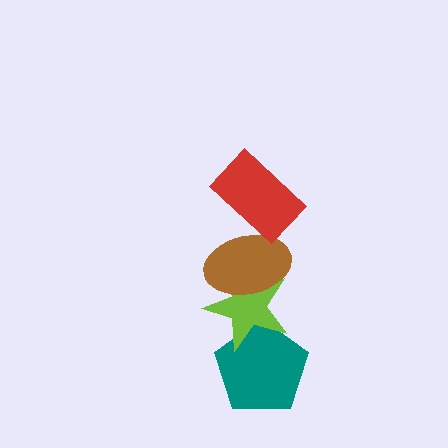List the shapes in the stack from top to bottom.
From top to bottom: the red rectangle, the brown ellipse, the lime star, the teal pentagon.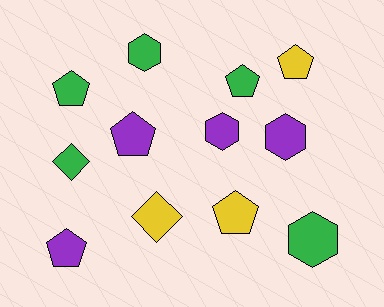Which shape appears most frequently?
Pentagon, with 6 objects.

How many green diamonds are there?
There is 1 green diamond.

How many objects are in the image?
There are 12 objects.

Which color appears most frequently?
Green, with 5 objects.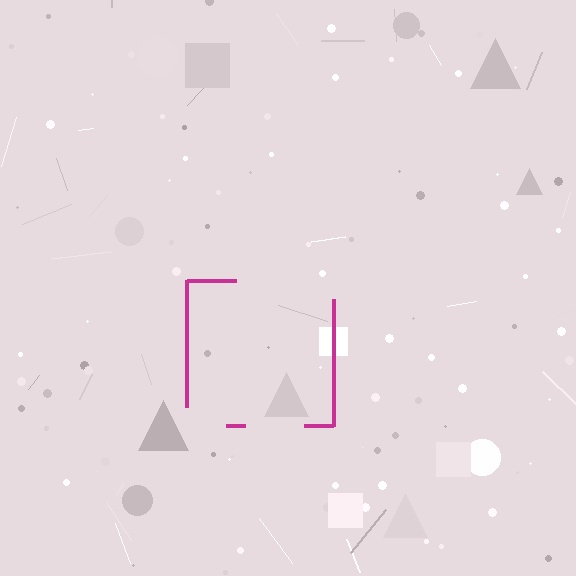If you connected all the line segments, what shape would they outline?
They would outline a square.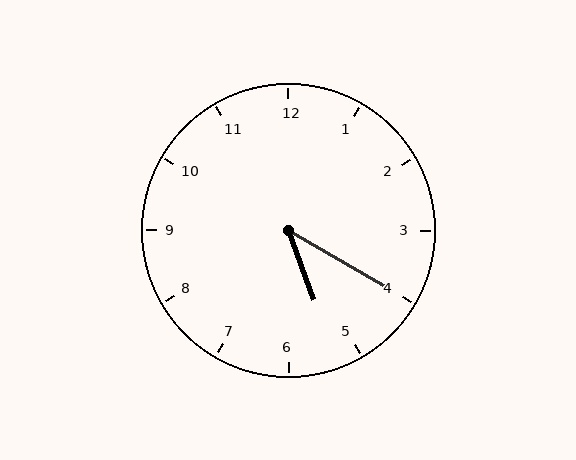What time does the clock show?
5:20.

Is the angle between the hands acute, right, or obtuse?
It is acute.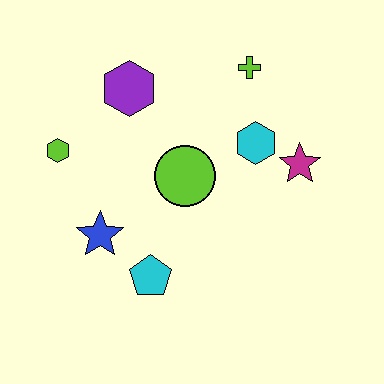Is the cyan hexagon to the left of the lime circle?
No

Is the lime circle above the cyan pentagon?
Yes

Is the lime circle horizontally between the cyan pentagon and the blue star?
No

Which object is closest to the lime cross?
The cyan hexagon is closest to the lime cross.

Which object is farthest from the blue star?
The lime cross is farthest from the blue star.